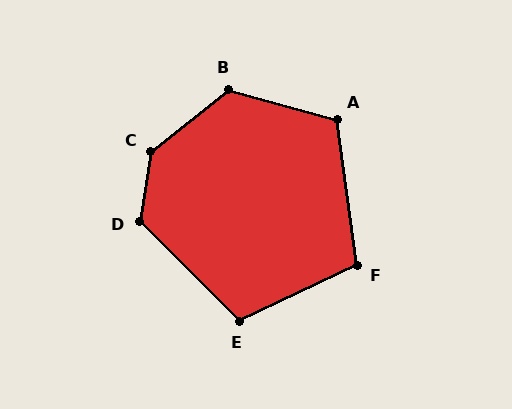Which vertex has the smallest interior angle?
F, at approximately 108 degrees.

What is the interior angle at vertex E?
Approximately 110 degrees (obtuse).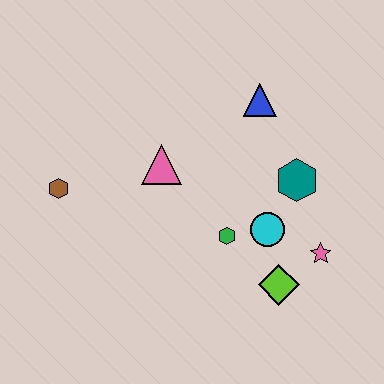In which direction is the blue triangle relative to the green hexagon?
The blue triangle is above the green hexagon.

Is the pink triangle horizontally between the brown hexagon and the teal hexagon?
Yes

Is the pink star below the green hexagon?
Yes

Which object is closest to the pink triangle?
The green hexagon is closest to the pink triangle.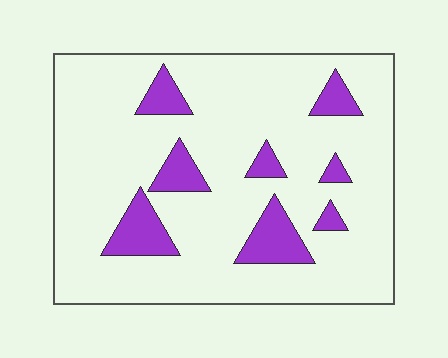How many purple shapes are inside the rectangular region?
8.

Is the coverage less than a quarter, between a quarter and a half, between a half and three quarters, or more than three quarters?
Less than a quarter.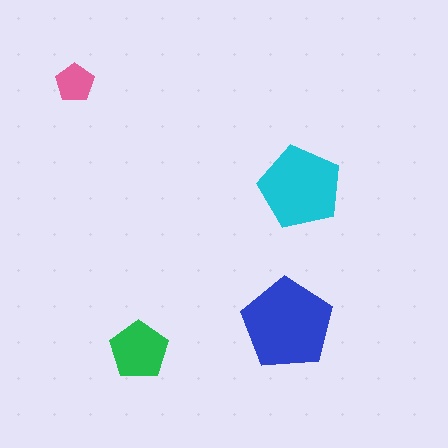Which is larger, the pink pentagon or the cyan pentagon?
The cyan one.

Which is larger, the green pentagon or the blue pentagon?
The blue one.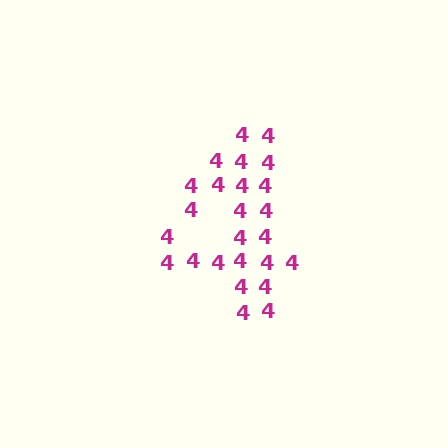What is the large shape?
The large shape is the digit 4.